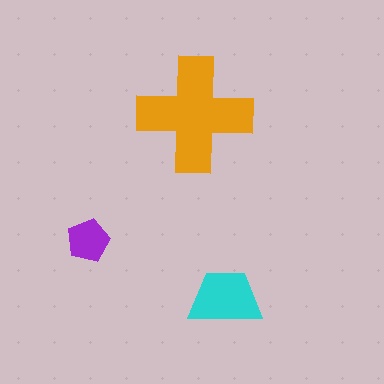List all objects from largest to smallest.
The orange cross, the cyan trapezoid, the purple pentagon.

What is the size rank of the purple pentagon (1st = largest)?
3rd.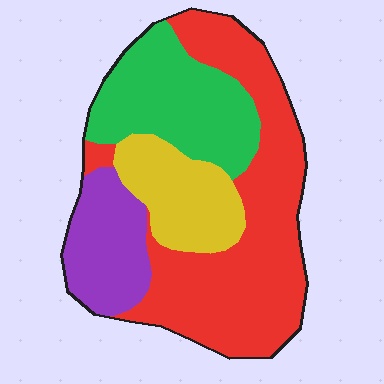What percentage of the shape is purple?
Purple covers around 15% of the shape.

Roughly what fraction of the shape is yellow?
Yellow covers around 15% of the shape.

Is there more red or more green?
Red.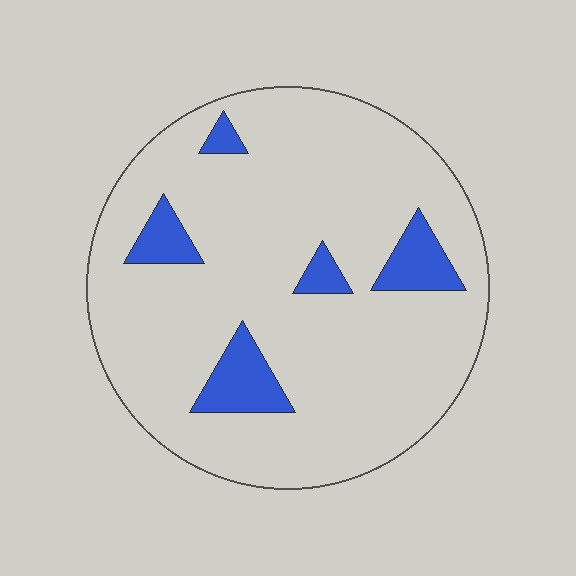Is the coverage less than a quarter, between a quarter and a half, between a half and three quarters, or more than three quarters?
Less than a quarter.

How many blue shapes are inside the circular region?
5.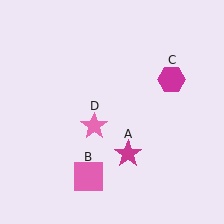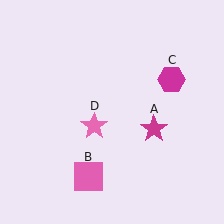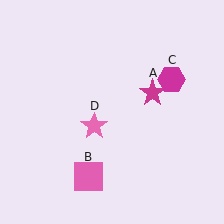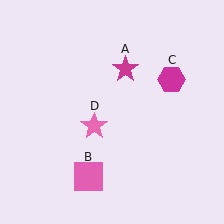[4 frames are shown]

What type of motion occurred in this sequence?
The magenta star (object A) rotated counterclockwise around the center of the scene.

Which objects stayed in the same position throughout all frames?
Pink square (object B) and magenta hexagon (object C) and pink star (object D) remained stationary.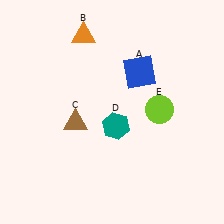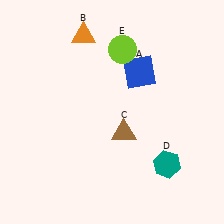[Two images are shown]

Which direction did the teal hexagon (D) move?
The teal hexagon (D) moved right.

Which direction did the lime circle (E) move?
The lime circle (E) moved up.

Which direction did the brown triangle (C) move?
The brown triangle (C) moved right.